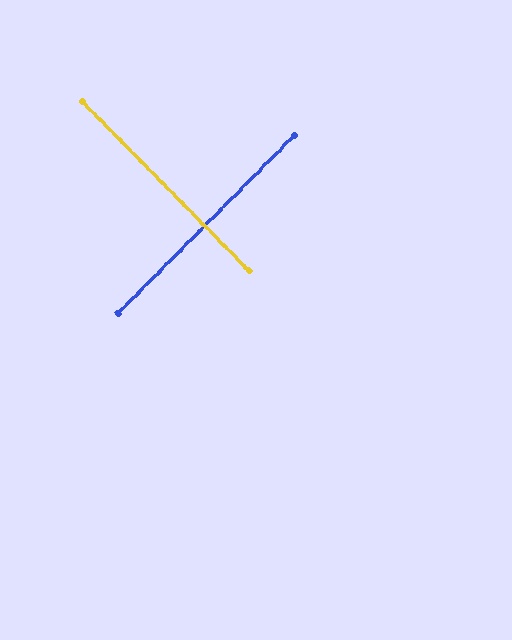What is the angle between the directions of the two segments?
Approximately 89 degrees.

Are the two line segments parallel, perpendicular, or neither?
Perpendicular — they meet at approximately 89°.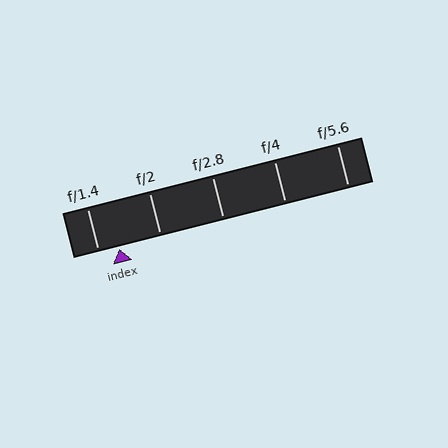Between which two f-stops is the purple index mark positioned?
The index mark is between f/1.4 and f/2.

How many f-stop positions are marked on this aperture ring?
There are 5 f-stop positions marked.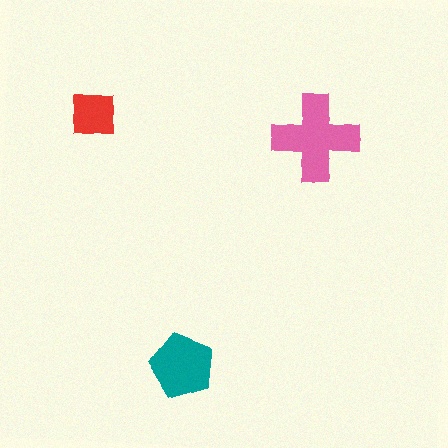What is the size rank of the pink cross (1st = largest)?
1st.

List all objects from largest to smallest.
The pink cross, the teal pentagon, the red square.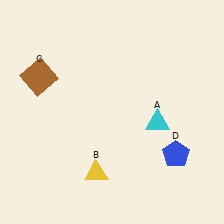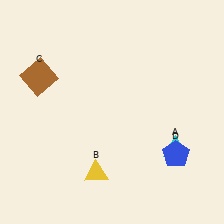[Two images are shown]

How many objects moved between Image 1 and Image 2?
1 object moved between the two images.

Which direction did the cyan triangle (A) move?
The cyan triangle (A) moved down.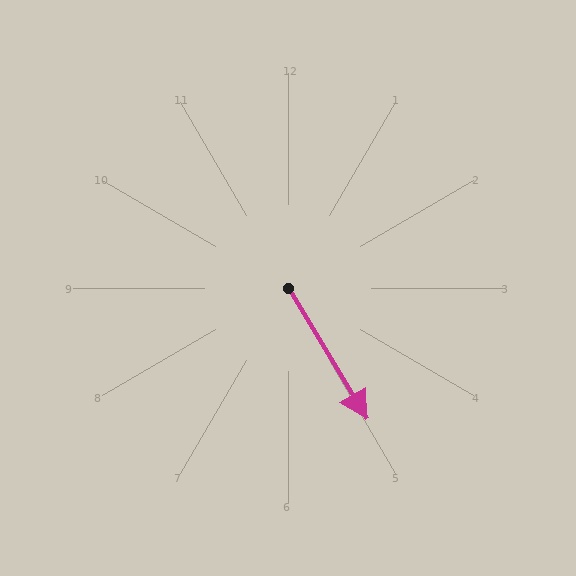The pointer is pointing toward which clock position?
Roughly 5 o'clock.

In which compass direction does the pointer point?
Southeast.